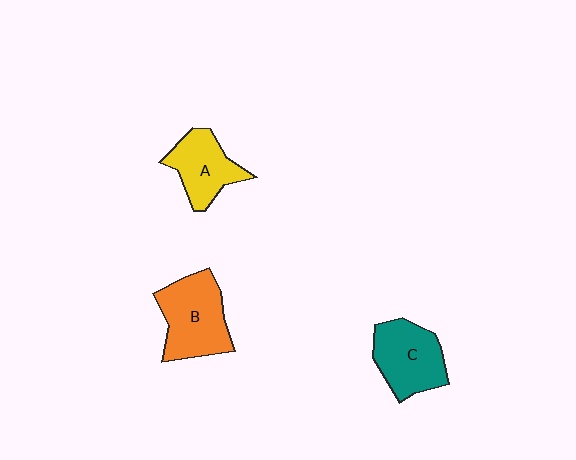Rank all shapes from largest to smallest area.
From largest to smallest: B (orange), C (teal), A (yellow).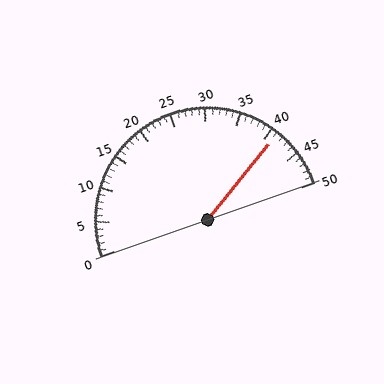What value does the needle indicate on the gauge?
The needle indicates approximately 41.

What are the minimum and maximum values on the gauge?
The gauge ranges from 0 to 50.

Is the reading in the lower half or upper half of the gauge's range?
The reading is in the upper half of the range (0 to 50).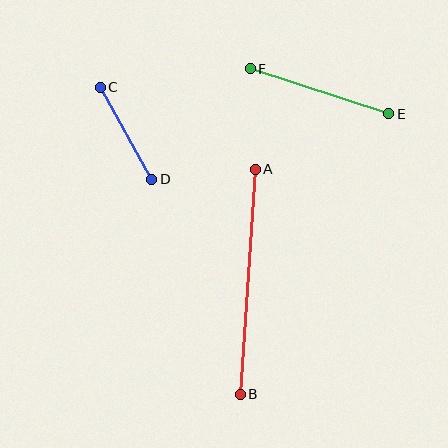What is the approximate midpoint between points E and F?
The midpoint is at approximately (319, 91) pixels.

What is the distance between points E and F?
The distance is approximately 145 pixels.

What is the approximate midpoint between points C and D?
The midpoint is at approximately (126, 133) pixels.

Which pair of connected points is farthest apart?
Points A and B are farthest apart.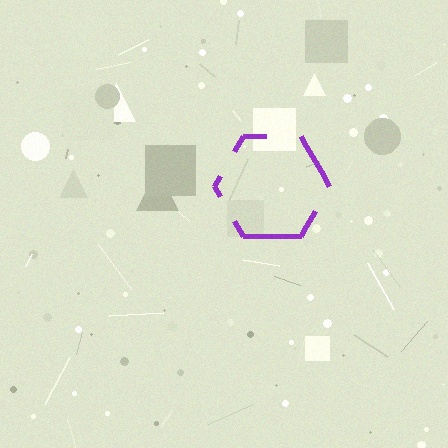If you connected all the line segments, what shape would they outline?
They would outline a hexagon.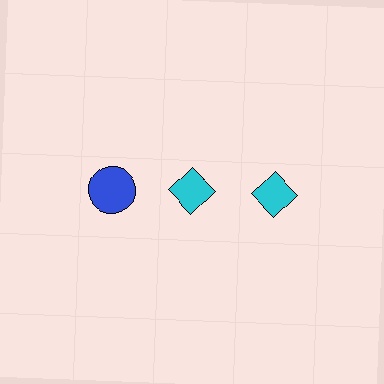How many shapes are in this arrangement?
There are 3 shapes arranged in a grid pattern.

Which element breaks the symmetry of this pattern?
The blue circle in the top row, leftmost column breaks the symmetry. All other shapes are cyan diamonds.